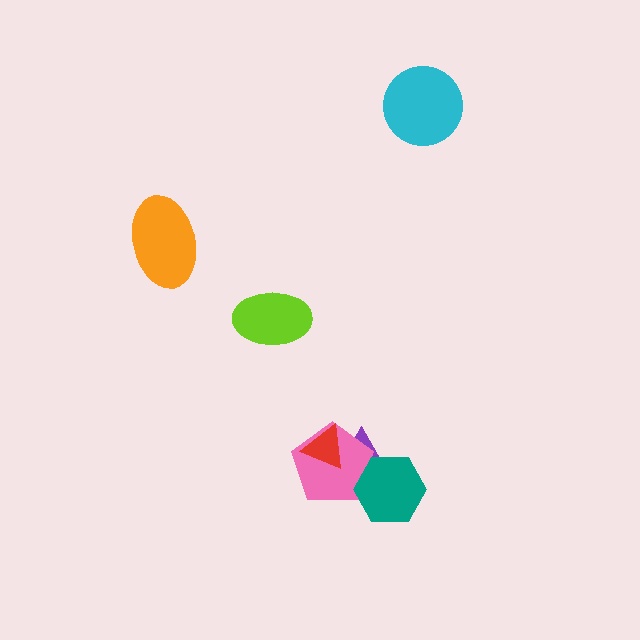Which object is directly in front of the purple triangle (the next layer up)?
The pink pentagon is directly in front of the purple triangle.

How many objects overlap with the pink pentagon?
3 objects overlap with the pink pentagon.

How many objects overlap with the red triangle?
2 objects overlap with the red triangle.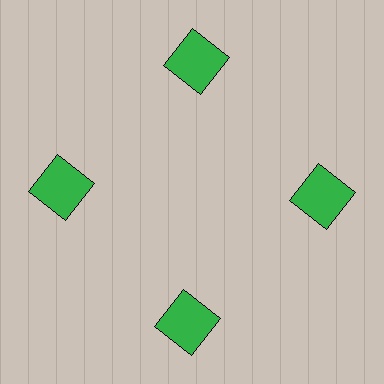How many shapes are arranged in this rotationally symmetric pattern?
There are 4 shapes, arranged in 4 groups of 1.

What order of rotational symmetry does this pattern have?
This pattern has 4-fold rotational symmetry.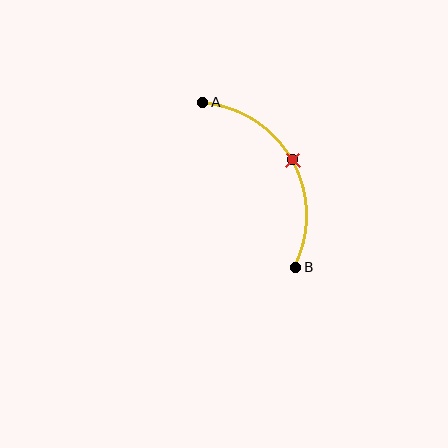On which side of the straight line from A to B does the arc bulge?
The arc bulges to the right of the straight line connecting A and B.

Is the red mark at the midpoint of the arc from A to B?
Yes. The red mark lies on the arc at equal arc-length from both A and B — it is the arc midpoint.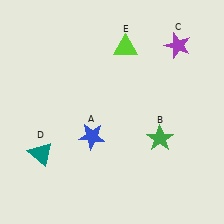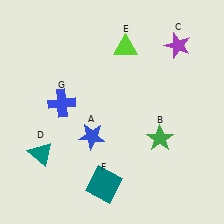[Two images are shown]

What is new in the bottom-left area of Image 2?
A teal square (F) was added in the bottom-left area of Image 2.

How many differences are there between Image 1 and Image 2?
There are 2 differences between the two images.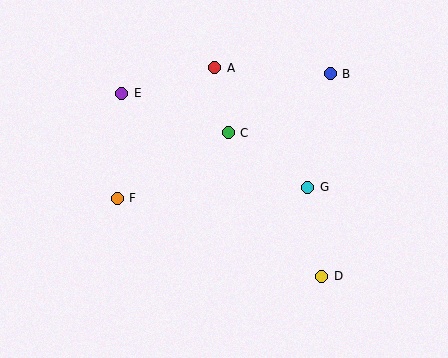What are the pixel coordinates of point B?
Point B is at (330, 74).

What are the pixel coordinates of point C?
Point C is at (228, 133).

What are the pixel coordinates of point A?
Point A is at (215, 68).